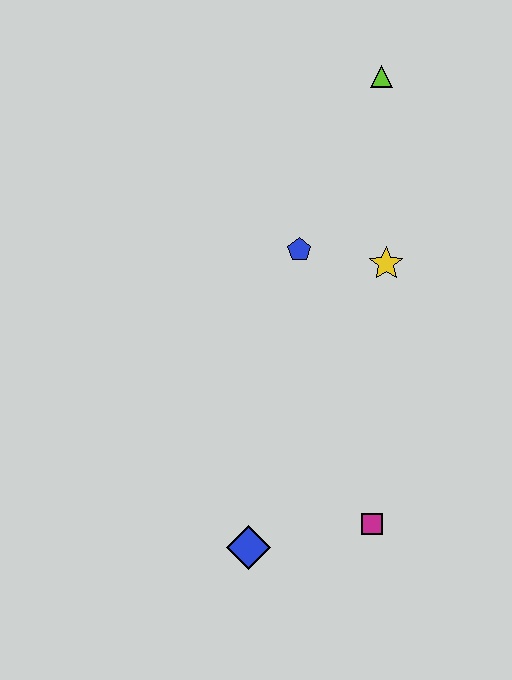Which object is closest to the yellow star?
The blue pentagon is closest to the yellow star.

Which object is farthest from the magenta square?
The lime triangle is farthest from the magenta square.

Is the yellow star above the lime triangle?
No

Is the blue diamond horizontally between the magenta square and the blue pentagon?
No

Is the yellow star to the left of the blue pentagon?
No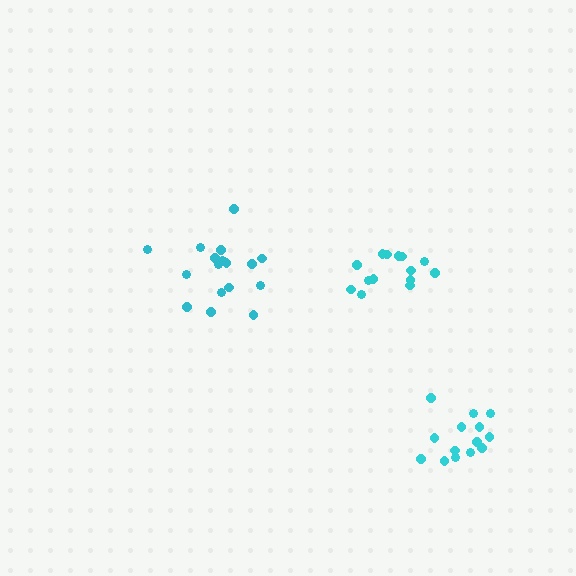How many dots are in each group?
Group 1: 14 dots, Group 2: 14 dots, Group 3: 17 dots (45 total).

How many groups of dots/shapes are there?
There are 3 groups.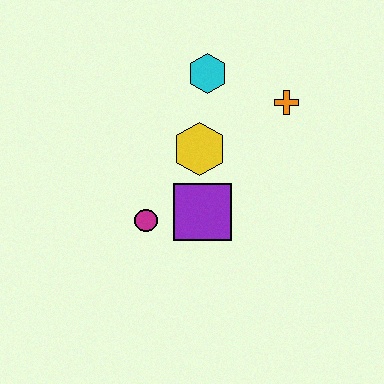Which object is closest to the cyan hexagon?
The yellow hexagon is closest to the cyan hexagon.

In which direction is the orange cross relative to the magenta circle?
The orange cross is to the right of the magenta circle.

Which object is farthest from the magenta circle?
The orange cross is farthest from the magenta circle.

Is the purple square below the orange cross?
Yes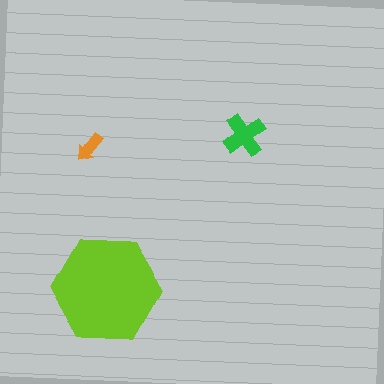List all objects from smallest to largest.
The orange arrow, the green cross, the lime hexagon.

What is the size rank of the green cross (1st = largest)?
2nd.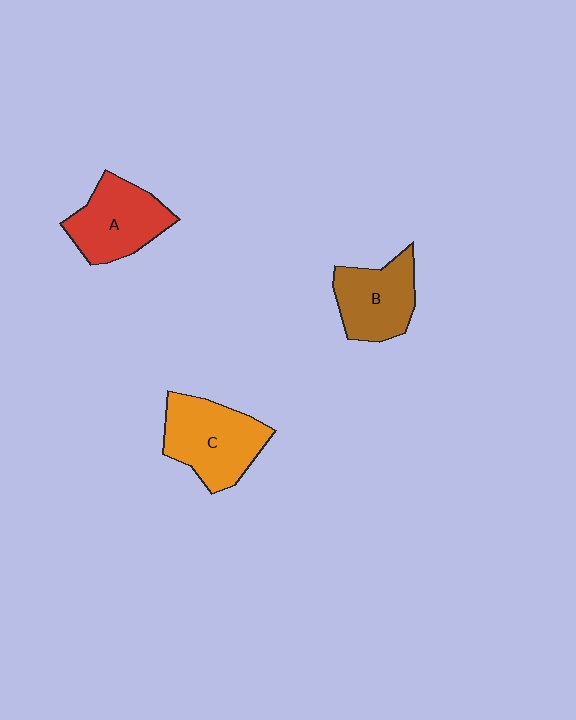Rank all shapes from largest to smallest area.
From largest to smallest: C (orange), A (red), B (brown).